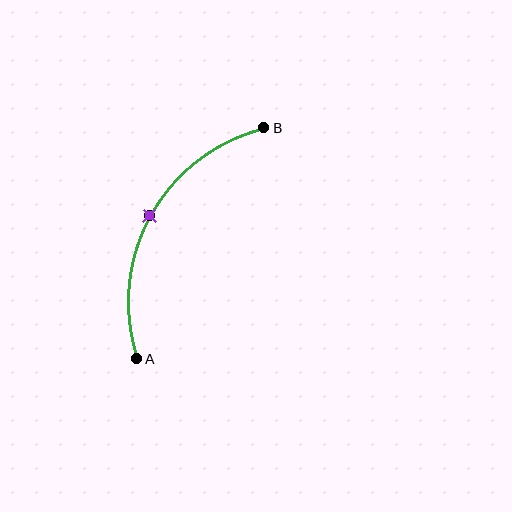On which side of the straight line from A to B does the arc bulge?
The arc bulges to the left of the straight line connecting A and B.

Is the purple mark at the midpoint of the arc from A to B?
Yes. The purple mark lies on the arc at equal arc-length from both A and B — it is the arc midpoint.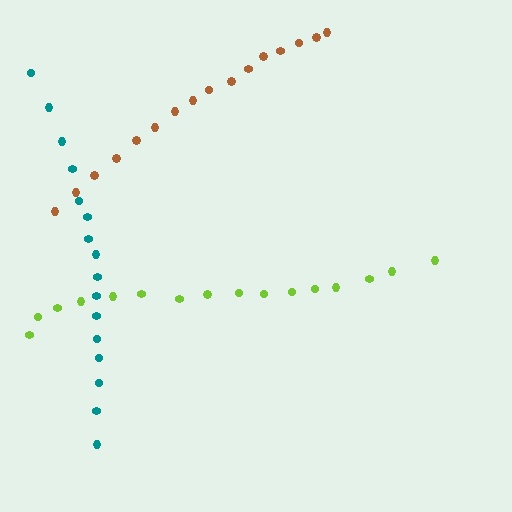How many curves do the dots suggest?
There are 3 distinct paths.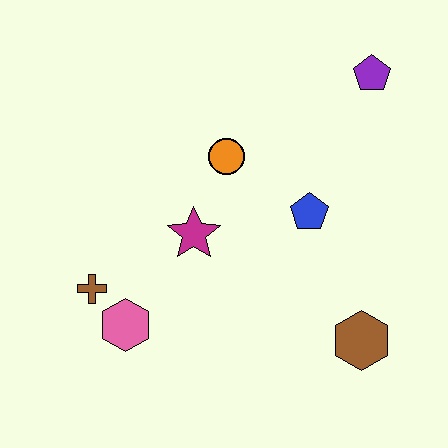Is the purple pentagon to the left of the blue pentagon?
No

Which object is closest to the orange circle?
The magenta star is closest to the orange circle.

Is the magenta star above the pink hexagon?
Yes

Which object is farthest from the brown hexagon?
The brown cross is farthest from the brown hexagon.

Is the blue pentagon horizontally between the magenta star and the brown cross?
No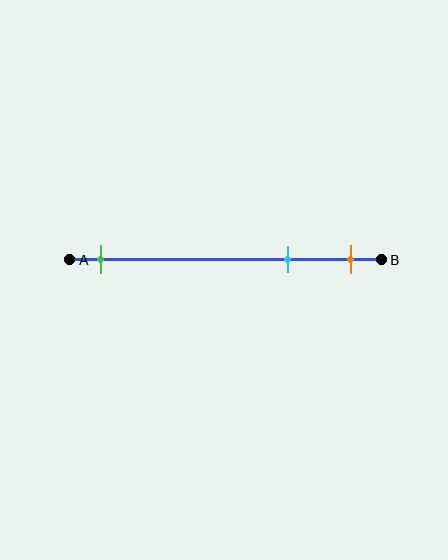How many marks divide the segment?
There are 3 marks dividing the segment.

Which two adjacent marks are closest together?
The cyan and orange marks are the closest adjacent pair.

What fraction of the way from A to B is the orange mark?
The orange mark is approximately 90% (0.9) of the way from A to B.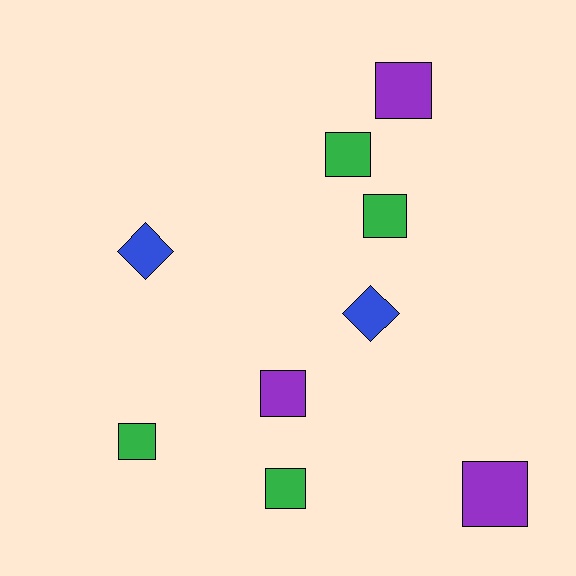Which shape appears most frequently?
Square, with 7 objects.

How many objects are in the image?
There are 9 objects.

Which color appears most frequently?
Green, with 4 objects.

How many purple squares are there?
There are 3 purple squares.